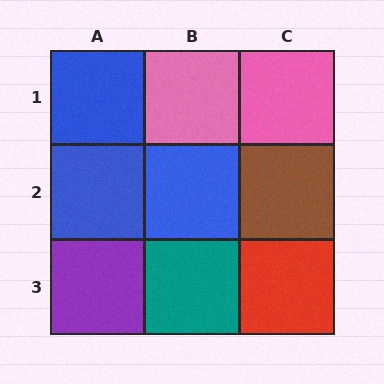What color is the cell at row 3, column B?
Teal.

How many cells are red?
1 cell is red.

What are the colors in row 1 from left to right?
Blue, pink, pink.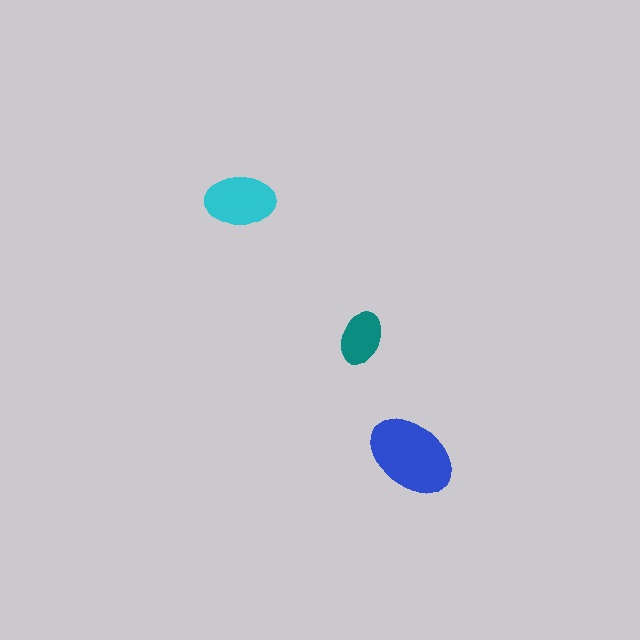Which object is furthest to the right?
The blue ellipse is rightmost.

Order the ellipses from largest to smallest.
the blue one, the cyan one, the teal one.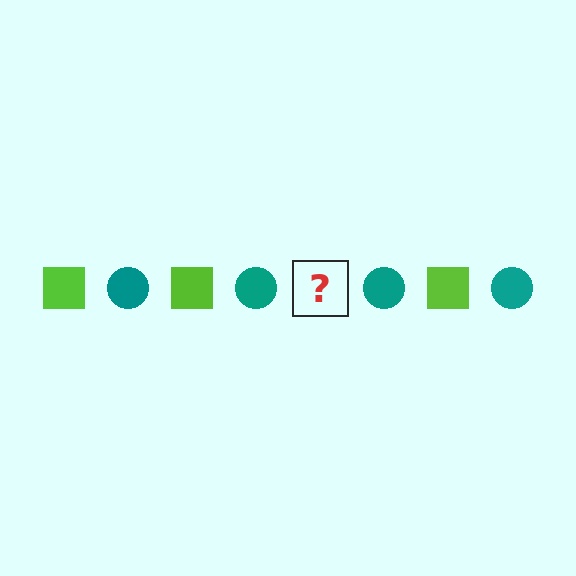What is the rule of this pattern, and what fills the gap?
The rule is that the pattern alternates between lime square and teal circle. The gap should be filled with a lime square.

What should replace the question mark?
The question mark should be replaced with a lime square.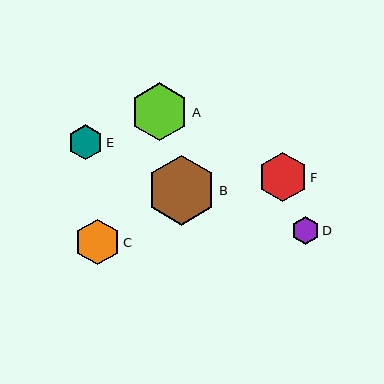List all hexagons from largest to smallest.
From largest to smallest: B, A, F, C, E, D.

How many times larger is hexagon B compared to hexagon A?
Hexagon B is approximately 1.2 times the size of hexagon A.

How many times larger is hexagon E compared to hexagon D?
Hexagon E is approximately 1.3 times the size of hexagon D.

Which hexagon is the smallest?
Hexagon D is the smallest with a size of approximately 28 pixels.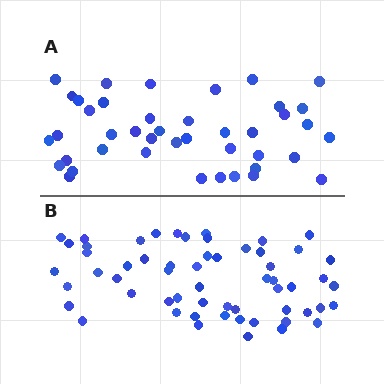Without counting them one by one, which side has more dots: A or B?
Region B (the bottom region) has more dots.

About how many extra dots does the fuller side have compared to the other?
Region B has approximately 15 more dots than region A.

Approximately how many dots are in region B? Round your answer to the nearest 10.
About 60 dots. (The exact count is 58, which rounds to 60.)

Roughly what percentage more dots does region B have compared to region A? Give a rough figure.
About 40% more.